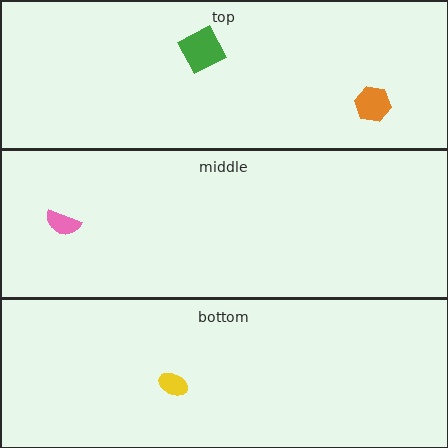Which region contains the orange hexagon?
The top region.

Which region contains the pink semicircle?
The middle region.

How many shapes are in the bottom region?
1.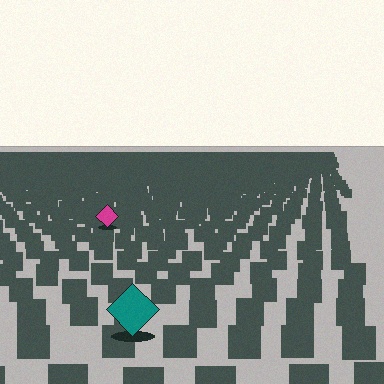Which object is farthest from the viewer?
The magenta diamond is farthest from the viewer. It appears smaller and the ground texture around it is denser.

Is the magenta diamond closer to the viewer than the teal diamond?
No. The teal diamond is closer — you can tell from the texture gradient: the ground texture is coarser near it.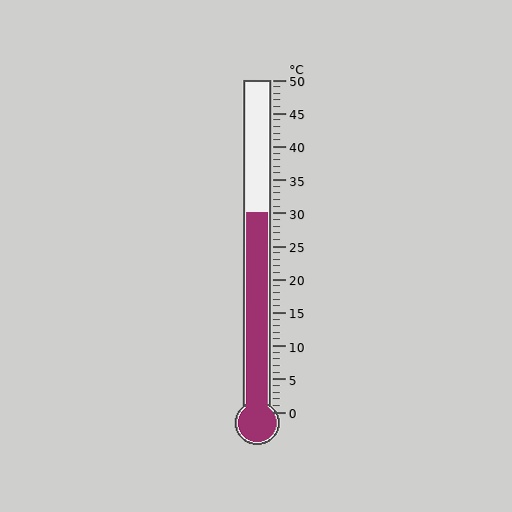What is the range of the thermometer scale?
The thermometer scale ranges from 0°C to 50°C.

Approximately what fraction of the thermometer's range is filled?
The thermometer is filled to approximately 60% of its range.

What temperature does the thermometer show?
The thermometer shows approximately 30°C.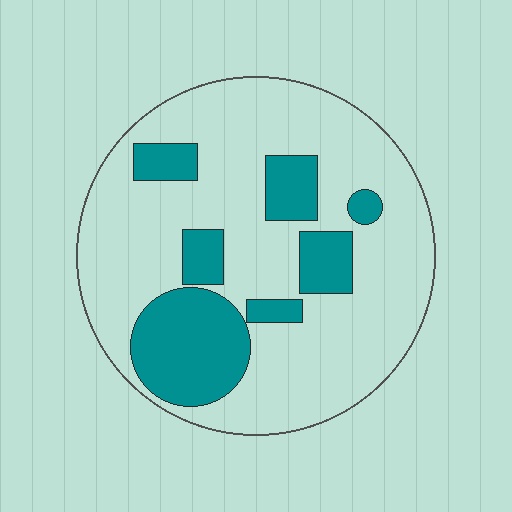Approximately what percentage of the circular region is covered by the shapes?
Approximately 25%.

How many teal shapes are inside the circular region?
7.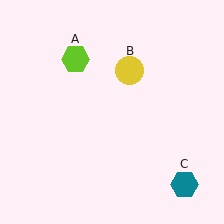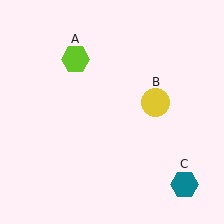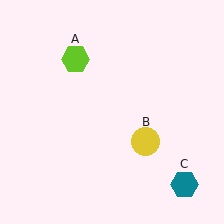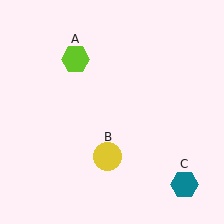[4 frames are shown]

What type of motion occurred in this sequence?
The yellow circle (object B) rotated clockwise around the center of the scene.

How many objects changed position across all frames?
1 object changed position: yellow circle (object B).